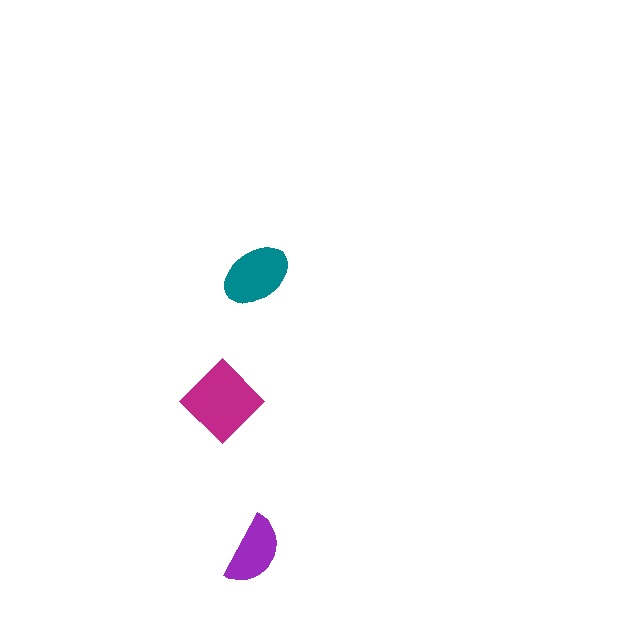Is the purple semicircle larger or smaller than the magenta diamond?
Smaller.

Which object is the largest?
The magenta diamond.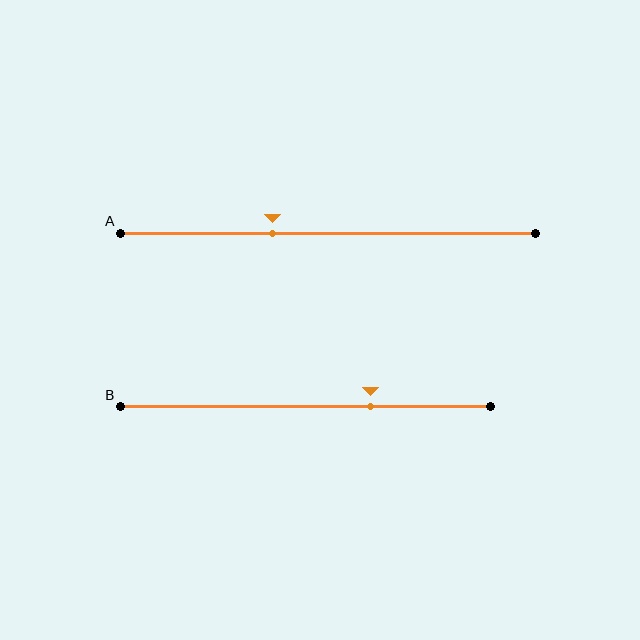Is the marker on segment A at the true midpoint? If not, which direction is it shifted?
No, the marker on segment A is shifted to the left by about 13% of the segment length.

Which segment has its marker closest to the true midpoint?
Segment A has its marker closest to the true midpoint.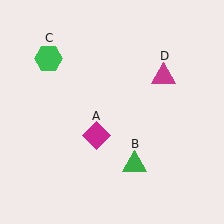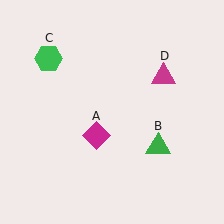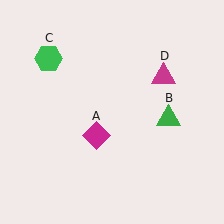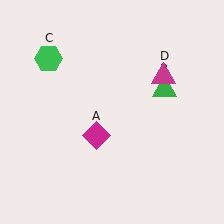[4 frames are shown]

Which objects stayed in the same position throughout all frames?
Magenta diamond (object A) and green hexagon (object C) and magenta triangle (object D) remained stationary.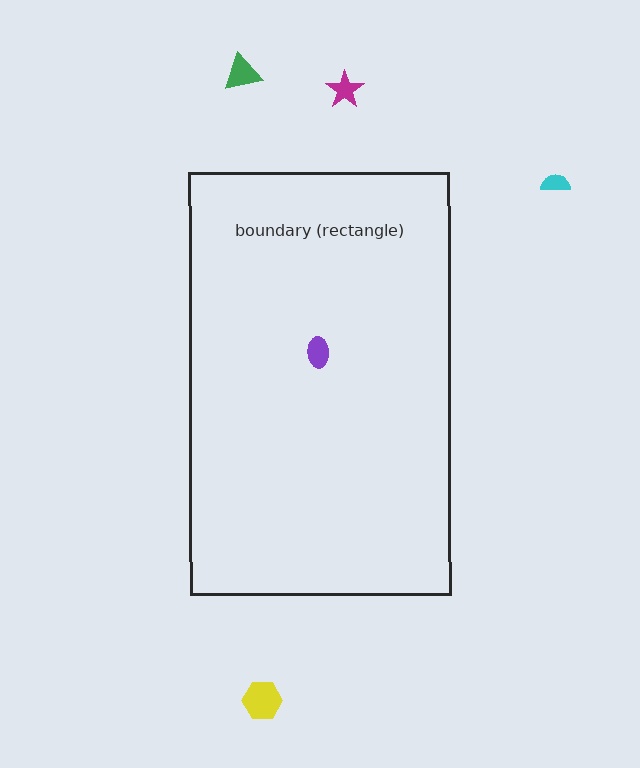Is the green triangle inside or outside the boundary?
Outside.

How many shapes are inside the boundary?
1 inside, 4 outside.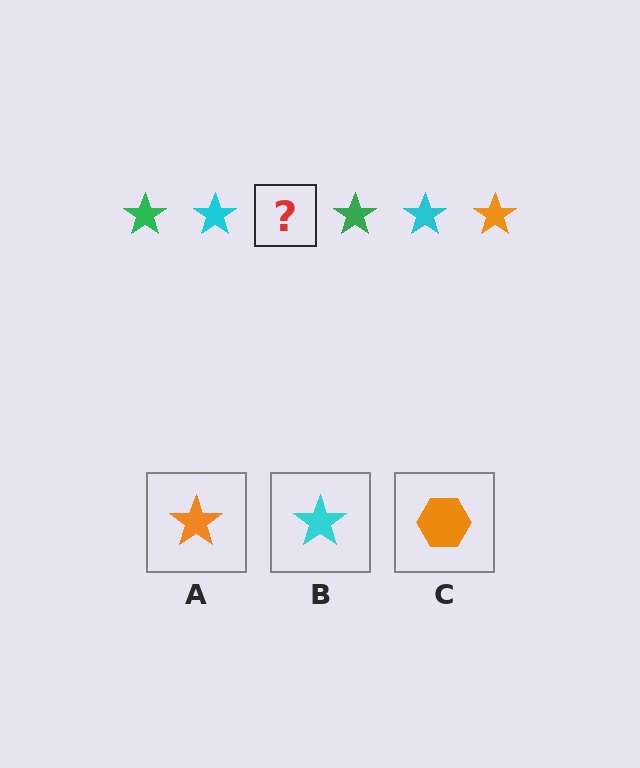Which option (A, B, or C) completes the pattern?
A.